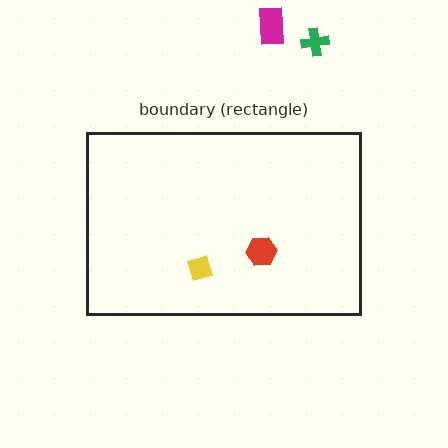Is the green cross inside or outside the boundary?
Outside.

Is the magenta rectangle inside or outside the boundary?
Outside.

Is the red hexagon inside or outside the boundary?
Inside.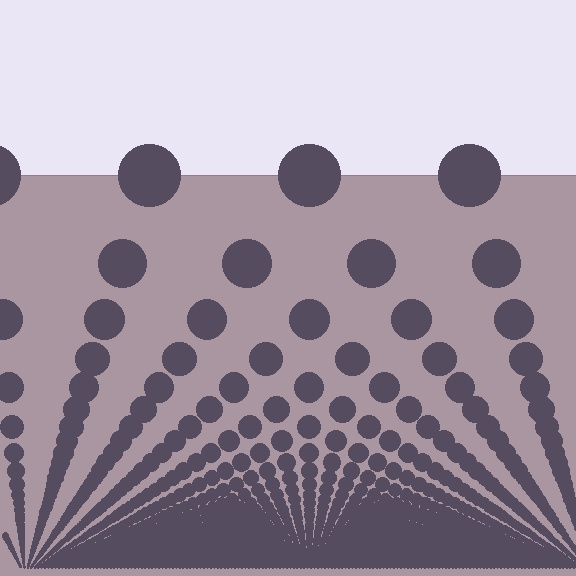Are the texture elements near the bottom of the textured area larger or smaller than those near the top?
Smaller. The gradient is inverted — elements near the bottom are smaller and denser.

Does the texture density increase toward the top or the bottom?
Density increases toward the bottom.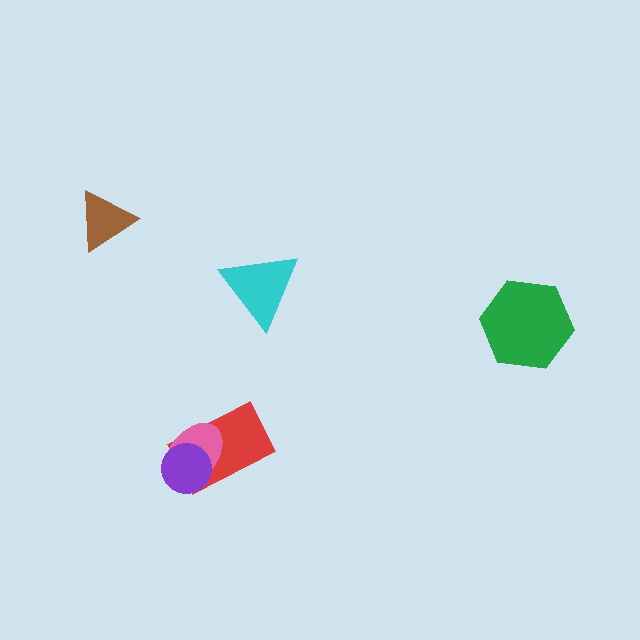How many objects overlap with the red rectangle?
2 objects overlap with the red rectangle.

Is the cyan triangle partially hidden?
No, no other shape covers it.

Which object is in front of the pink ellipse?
The purple circle is in front of the pink ellipse.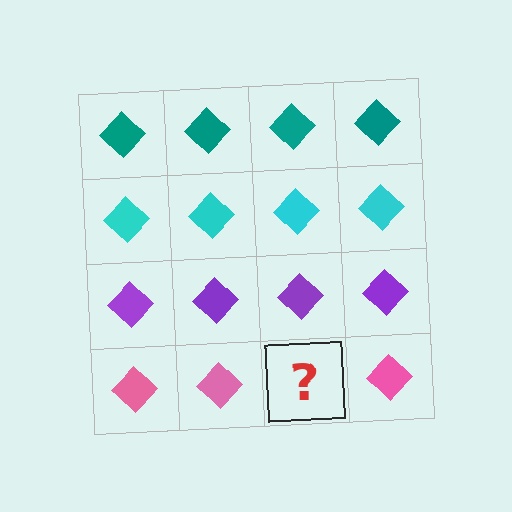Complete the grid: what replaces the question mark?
The question mark should be replaced with a pink diamond.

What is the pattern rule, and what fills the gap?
The rule is that each row has a consistent color. The gap should be filled with a pink diamond.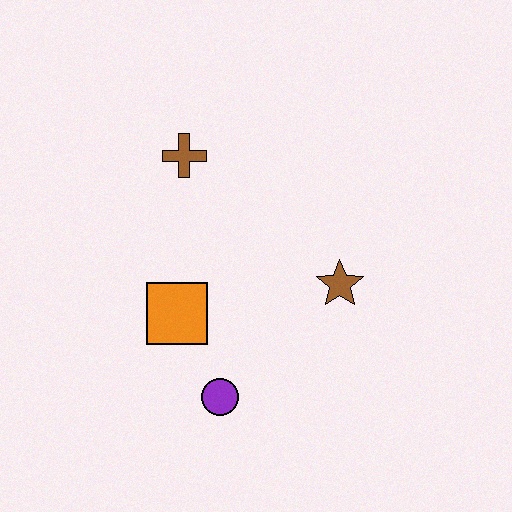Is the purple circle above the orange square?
No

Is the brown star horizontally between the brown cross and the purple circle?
No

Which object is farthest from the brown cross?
The purple circle is farthest from the brown cross.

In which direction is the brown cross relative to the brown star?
The brown cross is to the left of the brown star.